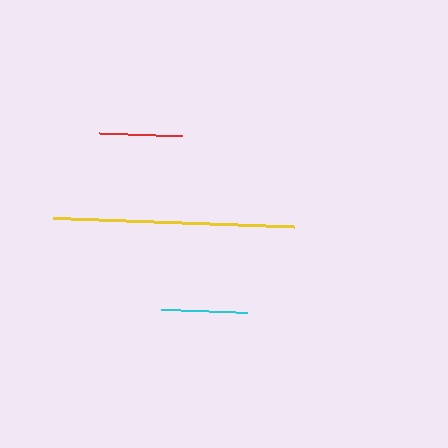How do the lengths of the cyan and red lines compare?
The cyan and red lines are approximately the same length.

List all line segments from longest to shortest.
From longest to shortest: yellow, cyan, red.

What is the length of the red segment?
The red segment is approximately 83 pixels long.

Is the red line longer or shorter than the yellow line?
The yellow line is longer than the red line.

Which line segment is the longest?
The yellow line is the longest at approximately 241 pixels.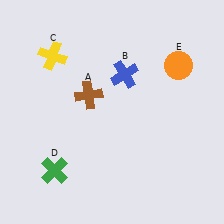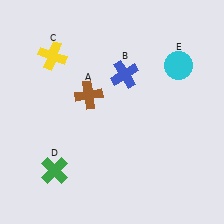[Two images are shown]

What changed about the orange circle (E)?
In Image 1, E is orange. In Image 2, it changed to cyan.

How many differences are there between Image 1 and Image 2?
There is 1 difference between the two images.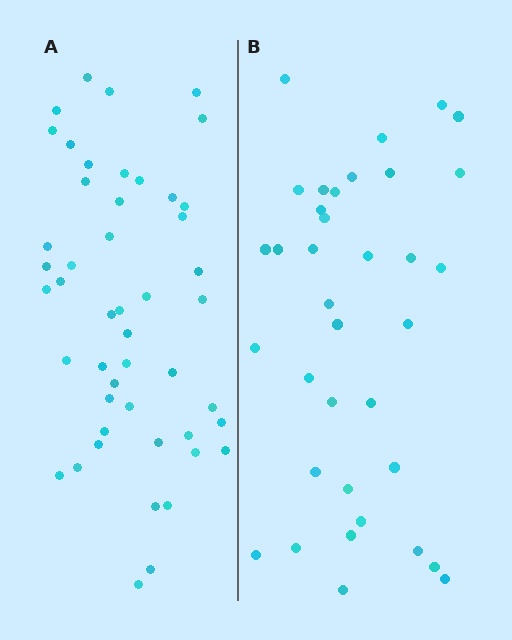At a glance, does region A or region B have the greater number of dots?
Region A (the left region) has more dots.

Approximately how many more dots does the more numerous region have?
Region A has roughly 12 or so more dots than region B.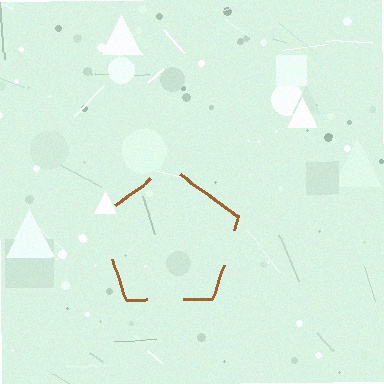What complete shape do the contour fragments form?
The contour fragments form a pentagon.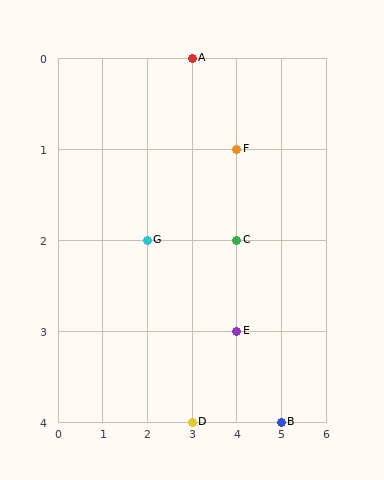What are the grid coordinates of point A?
Point A is at grid coordinates (3, 0).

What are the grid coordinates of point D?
Point D is at grid coordinates (3, 4).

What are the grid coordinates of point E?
Point E is at grid coordinates (4, 3).